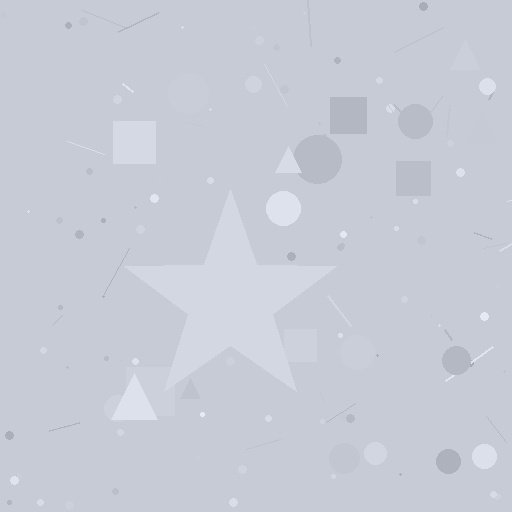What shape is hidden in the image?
A star is hidden in the image.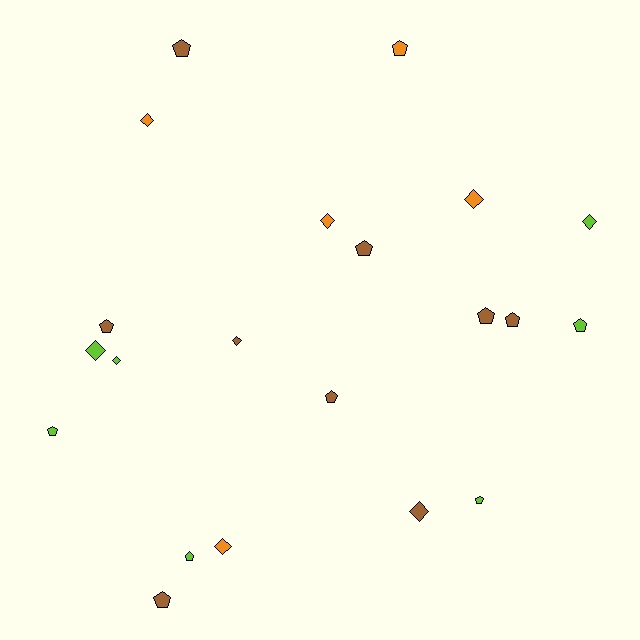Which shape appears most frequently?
Pentagon, with 12 objects.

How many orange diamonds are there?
There are 4 orange diamonds.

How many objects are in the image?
There are 21 objects.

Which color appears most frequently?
Brown, with 9 objects.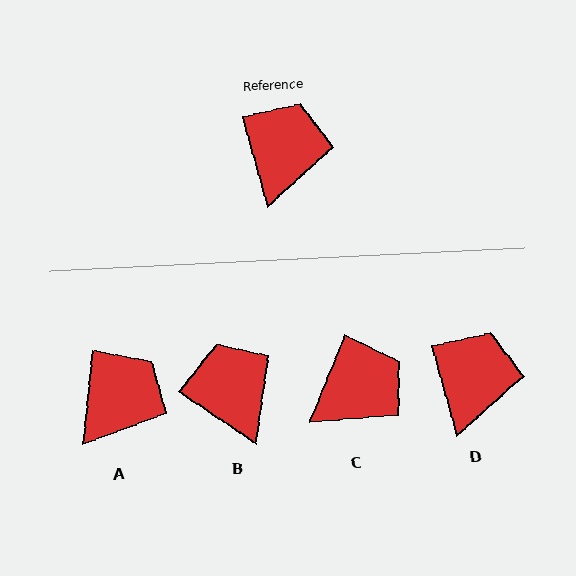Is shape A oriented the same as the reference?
No, it is off by about 22 degrees.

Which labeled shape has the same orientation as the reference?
D.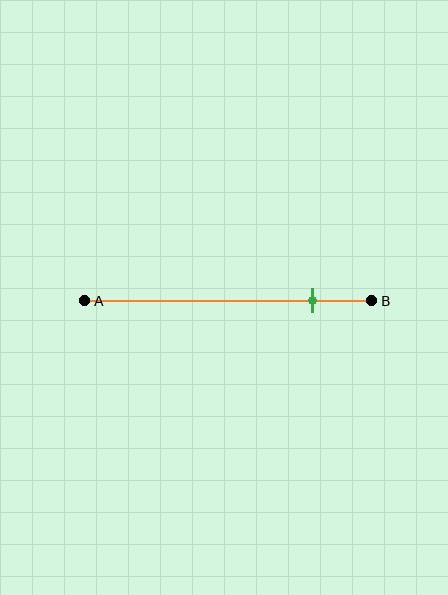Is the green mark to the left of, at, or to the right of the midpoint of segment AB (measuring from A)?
The green mark is to the right of the midpoint of segment AB.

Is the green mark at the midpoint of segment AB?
No, the mark is at about 80% from A, not at the 50% midpoint.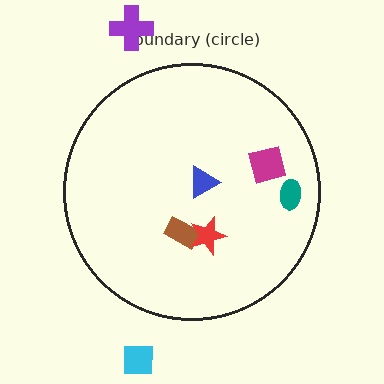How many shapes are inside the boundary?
5 inside, 2 outside.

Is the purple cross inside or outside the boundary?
Outside.